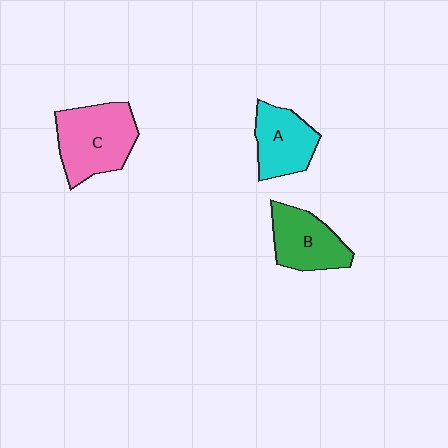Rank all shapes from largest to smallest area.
From largest to smallest: C (pink), B (green), A (cyan).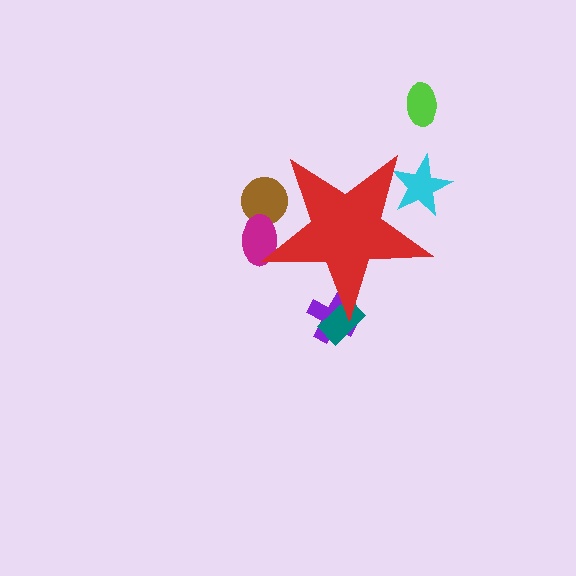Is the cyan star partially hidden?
Yes, the cyan star is partially hidden behind the red star.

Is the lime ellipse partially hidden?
No, the lime ellipse is fully visible.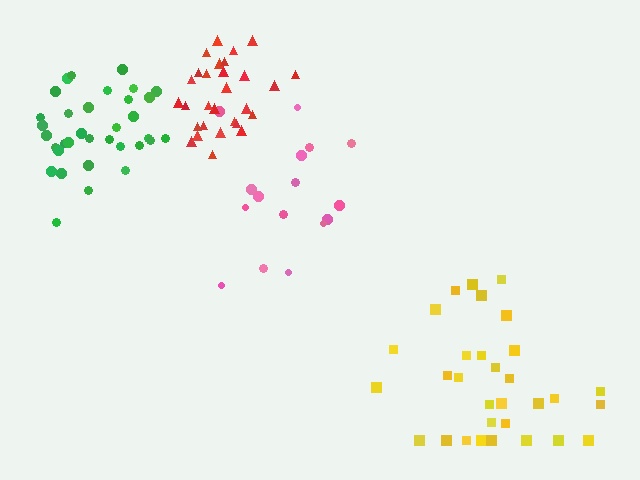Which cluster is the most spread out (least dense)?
Pink.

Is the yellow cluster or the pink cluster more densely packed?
Yellow.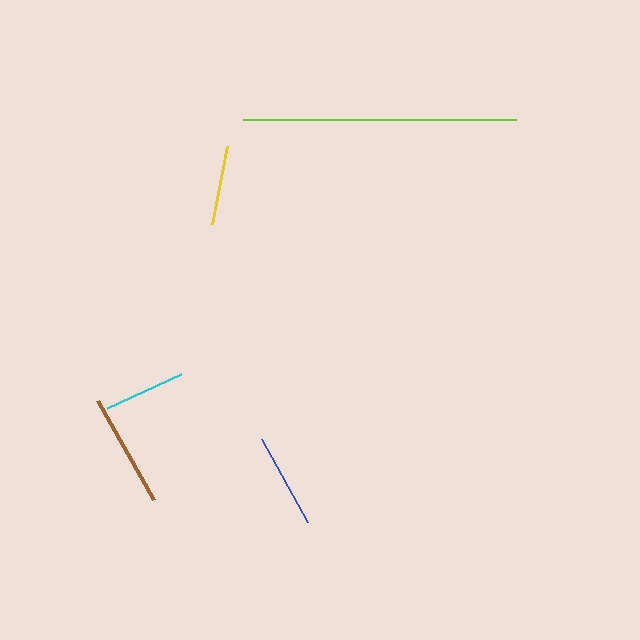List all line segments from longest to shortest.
From longest to shortest: lime, brown, blue, cyan, yellow.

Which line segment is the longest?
The lime line is the longest at approximately 273 pixels.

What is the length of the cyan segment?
The cyan segment is approximately 82 pixels long.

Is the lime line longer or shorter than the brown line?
The lime line is longer than the brown line.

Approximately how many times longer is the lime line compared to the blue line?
The lime line is approximately 2.9 times the length of the blue line.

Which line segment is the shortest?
The yellow line is the shortest at approximately 79 pixels.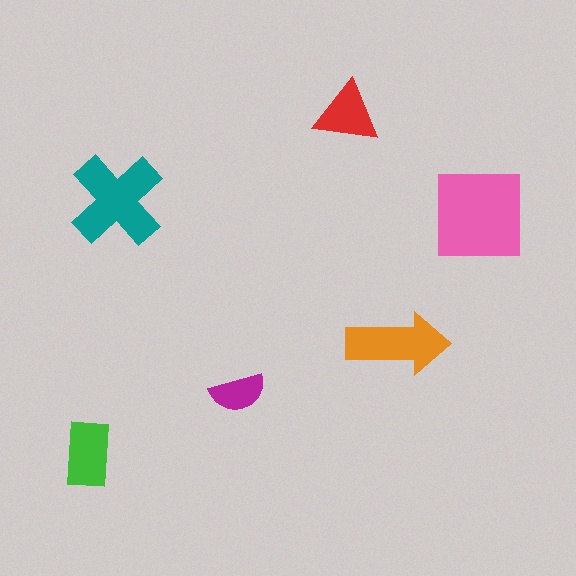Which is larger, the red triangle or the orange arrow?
The orange arrow.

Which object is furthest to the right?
The pink square is rightmost.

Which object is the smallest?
The magenta semicircle.